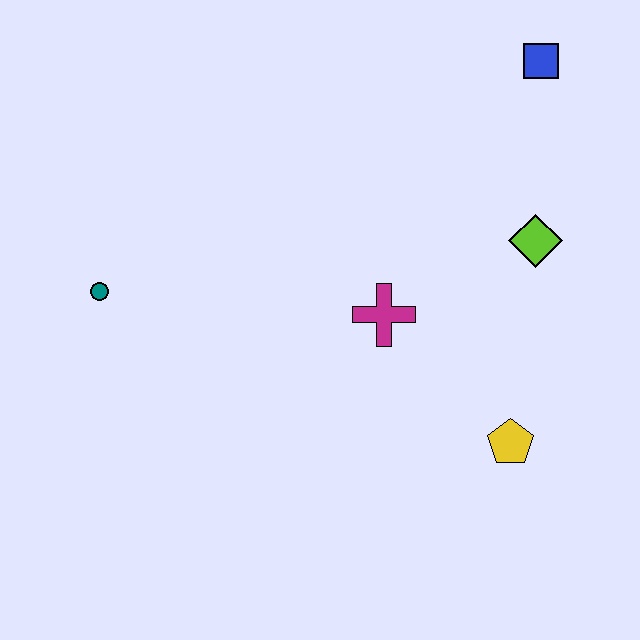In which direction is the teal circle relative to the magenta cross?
The teal circle is to the left of the magenta cross.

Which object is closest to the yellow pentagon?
The magenta cross is closest to the yellow pentagon.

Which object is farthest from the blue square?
The teal circle is farthest from the blue square.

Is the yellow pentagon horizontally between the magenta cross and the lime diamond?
Yes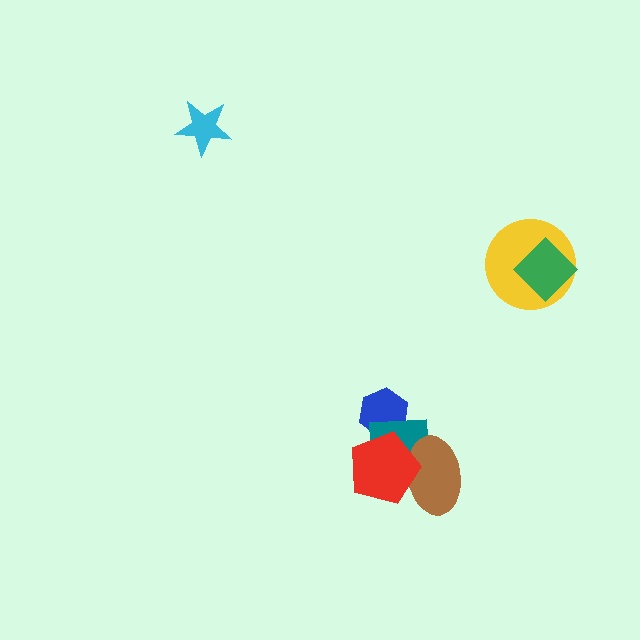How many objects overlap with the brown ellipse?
2 objects overlap with the brown ellipse.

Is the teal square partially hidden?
Yes, it is partially covered by another shape.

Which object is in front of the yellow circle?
The green diamond is in front of the yellow circle.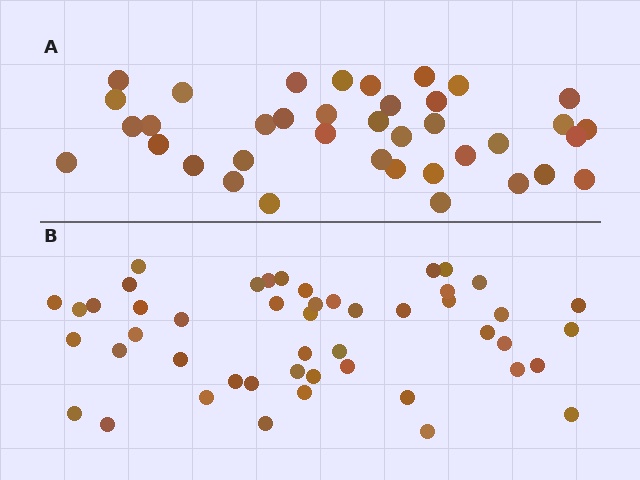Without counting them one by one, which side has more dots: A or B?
Region B (the bottom region) has more dots.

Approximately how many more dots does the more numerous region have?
Region B has roughly 10 or so more dots than region A.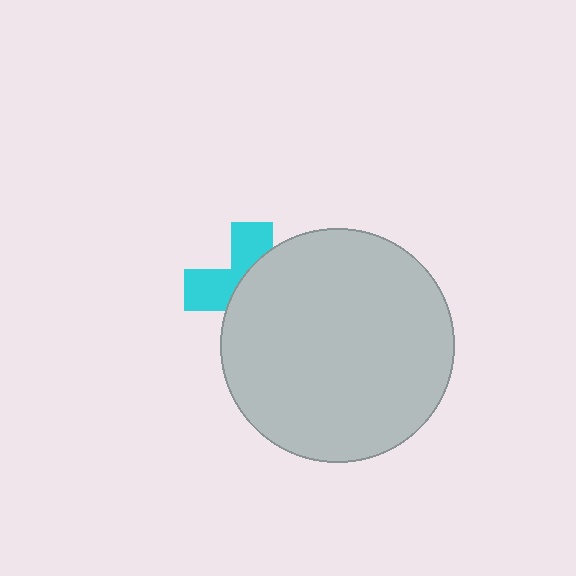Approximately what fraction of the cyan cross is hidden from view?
Roughly 60% of the cyan cross is hidden behind the light gray circle.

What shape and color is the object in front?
The object in front is a light gray circle.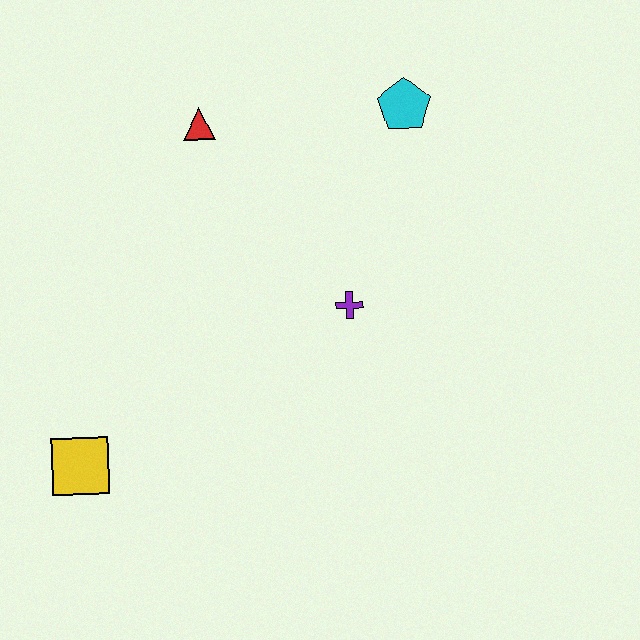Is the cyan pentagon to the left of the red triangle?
No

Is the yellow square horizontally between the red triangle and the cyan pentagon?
No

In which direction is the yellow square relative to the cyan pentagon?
The yellow square is below the cyan pentagon.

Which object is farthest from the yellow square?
The cyan pentagon is farthest from the yellow square.